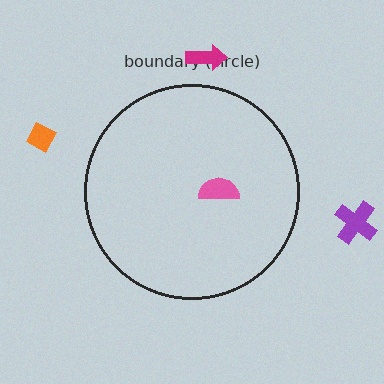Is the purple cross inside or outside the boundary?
Outside.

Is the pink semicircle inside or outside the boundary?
Inside.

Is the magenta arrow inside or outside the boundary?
Outside.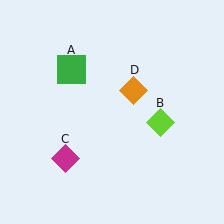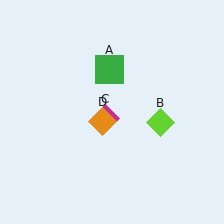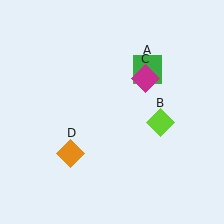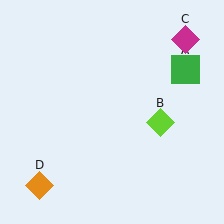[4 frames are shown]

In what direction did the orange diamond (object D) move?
The orange diamond (object D) moved down and to the left.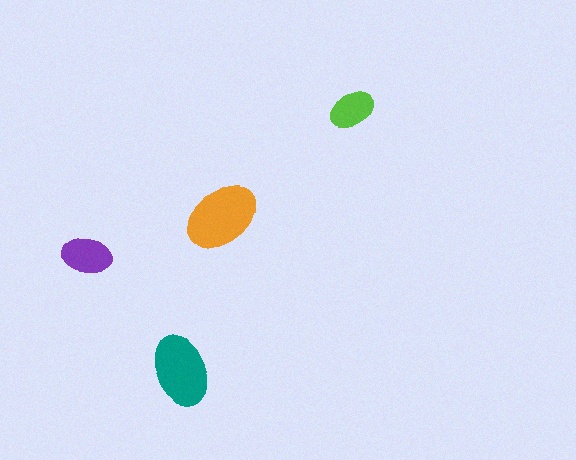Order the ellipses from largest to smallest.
the orange one, the teal one, the purple one, the lime one.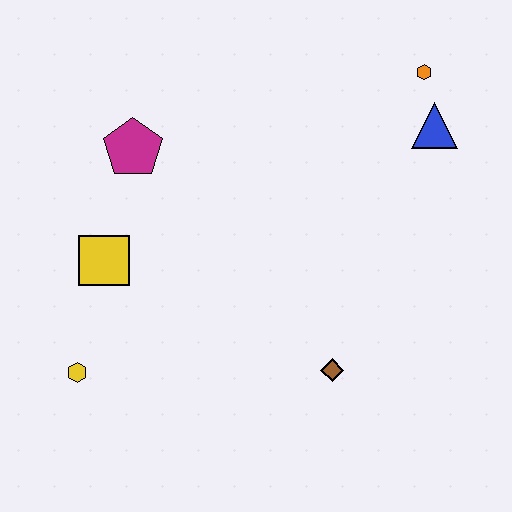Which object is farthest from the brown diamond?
The orange hexagon is farthest from the brown diamond.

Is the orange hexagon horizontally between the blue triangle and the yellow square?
Yes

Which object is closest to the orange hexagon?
The blue triangle is closest to the orange hexagon.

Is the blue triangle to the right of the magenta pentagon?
Yes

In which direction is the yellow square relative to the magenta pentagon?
The yellow square is below the magenta pentagon.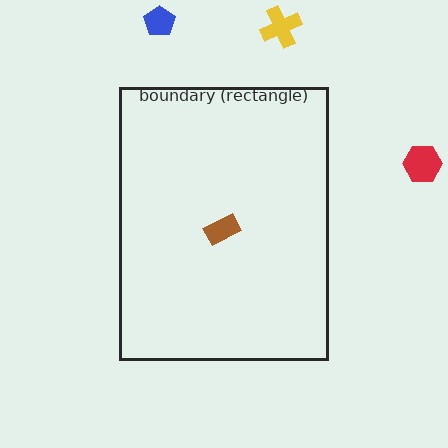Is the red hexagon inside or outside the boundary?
Outside.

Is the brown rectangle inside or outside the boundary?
Inside.